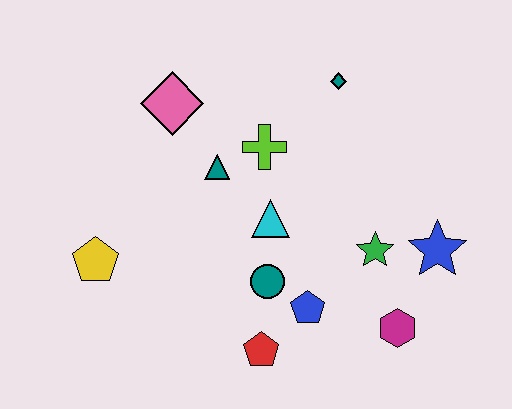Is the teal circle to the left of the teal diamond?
Yes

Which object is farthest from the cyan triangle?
The yellow pentagon is farthest from the cyan triangle.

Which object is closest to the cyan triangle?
The teal circle is closest to the cyan triangle.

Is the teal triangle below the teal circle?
No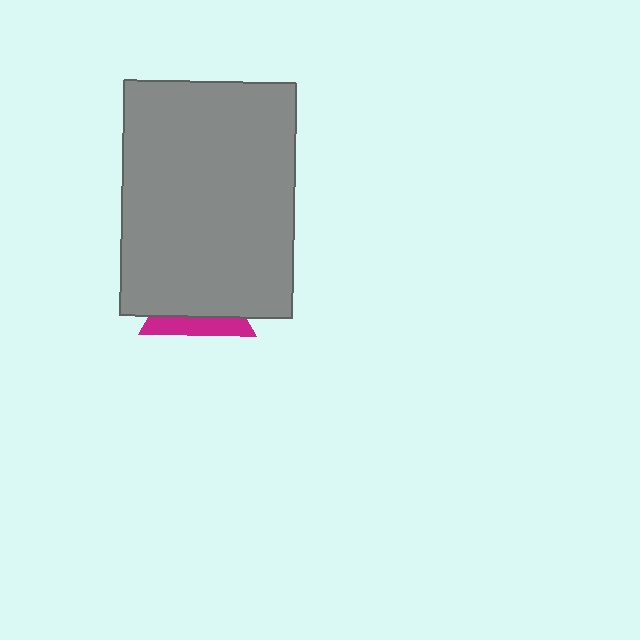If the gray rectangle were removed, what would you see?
You would see the complete magenta triangle.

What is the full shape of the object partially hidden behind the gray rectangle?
The partially hidden object is a magenta triangle.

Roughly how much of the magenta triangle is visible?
A small part of it is visible (roughly 32%).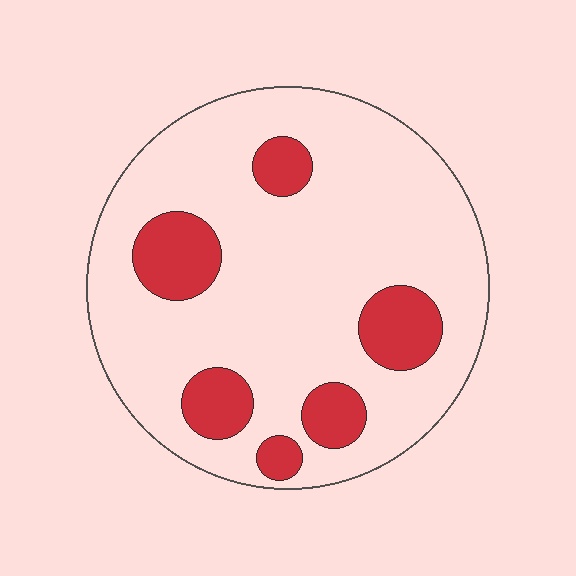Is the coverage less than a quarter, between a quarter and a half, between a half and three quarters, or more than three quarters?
Less than a quarter.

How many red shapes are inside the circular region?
6.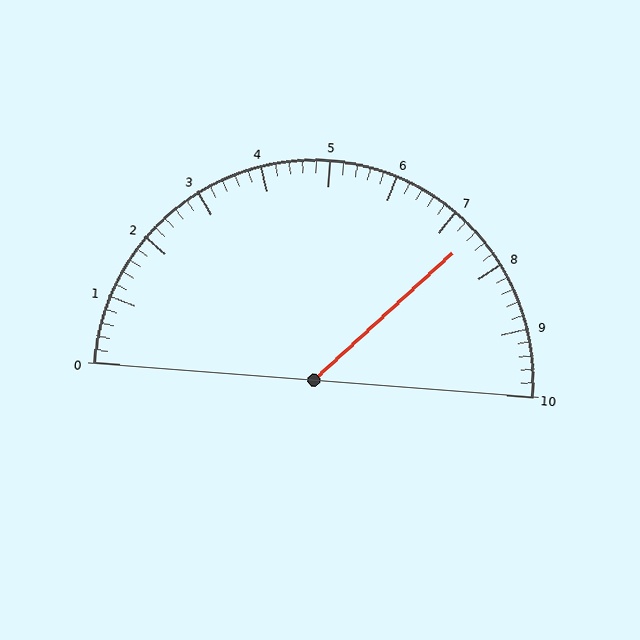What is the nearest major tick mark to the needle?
The nearest major tick mark is 7.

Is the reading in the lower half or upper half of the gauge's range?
The reading is in the upper half of the range (0 to 10).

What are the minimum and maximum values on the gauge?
The gauge ranges from 0 to 10.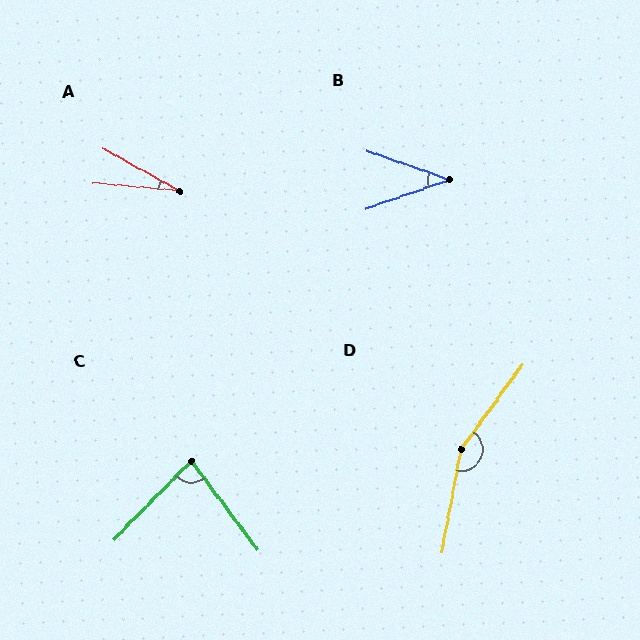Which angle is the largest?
D, at approximately 155 degrees.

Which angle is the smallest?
A, at approximately 24 degrees.